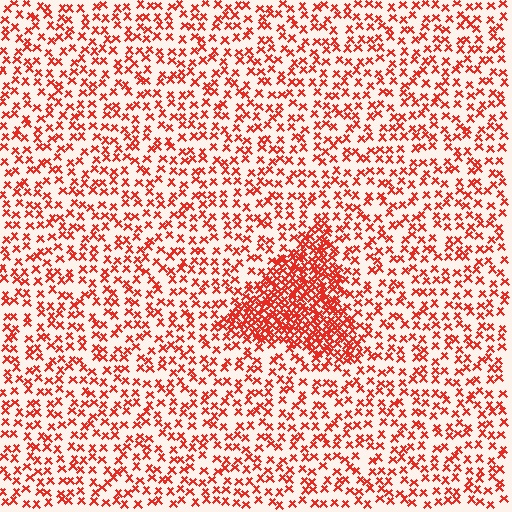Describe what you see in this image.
The image contains small red elements arranged at two different densities. A triangle-shaped region is visible where the elements are more densely packed than the surrounding area.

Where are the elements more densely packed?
The elements are more densely packed inside the triangle boundary.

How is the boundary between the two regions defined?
The boundary is defined by a change in element density (approximately 2.7x ratio). All elements are the same color, size, and shape.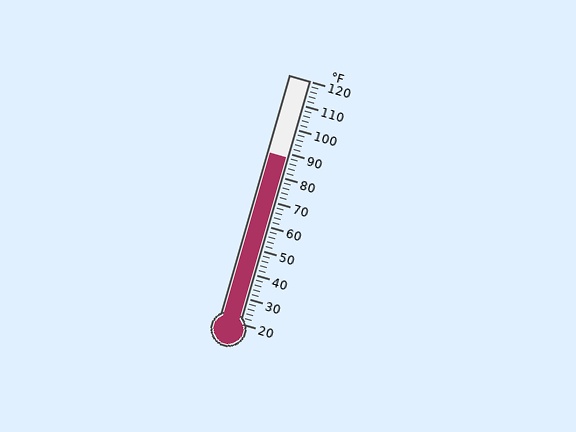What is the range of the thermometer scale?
The thermometer scale ranges from 20°F to 120°F.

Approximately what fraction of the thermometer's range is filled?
The thermometer is filled to approximately 70% of its range.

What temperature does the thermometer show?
The thermometer shows approximately 88°F.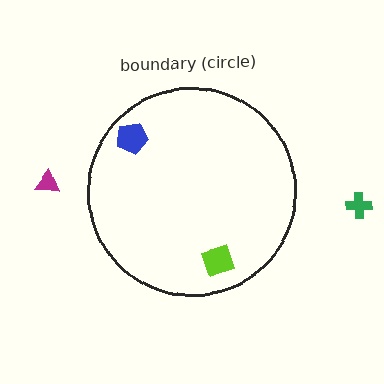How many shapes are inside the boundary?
2 inside, 2 outside.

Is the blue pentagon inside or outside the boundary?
Inside.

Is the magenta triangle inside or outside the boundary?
Outside.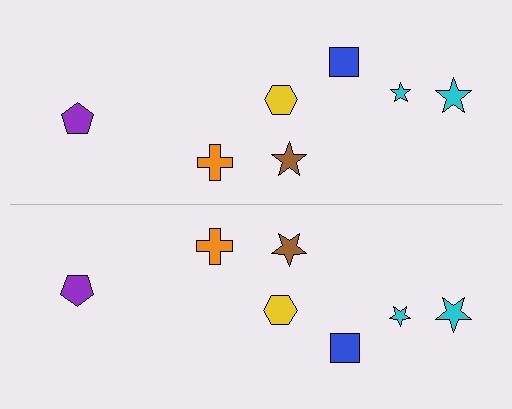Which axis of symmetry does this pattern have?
The pattern has a horizontal axis of symmetry running through the center of the image.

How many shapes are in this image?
There are 14 shapes in this image.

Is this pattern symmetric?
Yes, this pattern has bilateral (reflection) symmetry.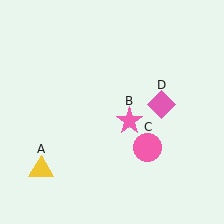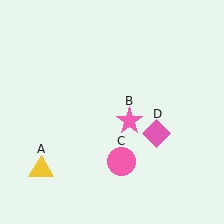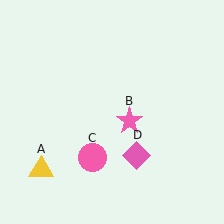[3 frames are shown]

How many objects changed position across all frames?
2 objects changed position: pink circle (object C), pink diamond (object D).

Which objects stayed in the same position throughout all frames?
Yellow triangle (object A) and pink star (object B) remained stationary.